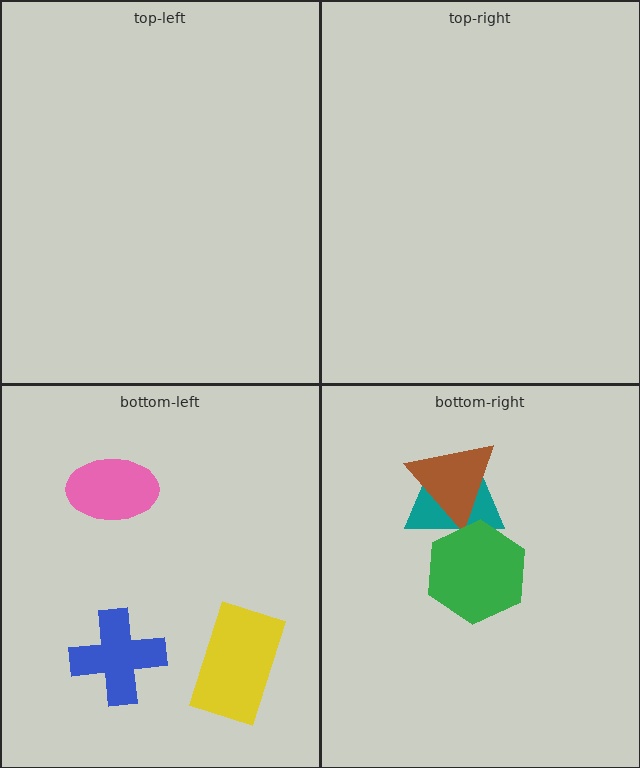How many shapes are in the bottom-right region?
3.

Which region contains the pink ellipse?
The bottom-left region.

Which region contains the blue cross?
The bottom-left region.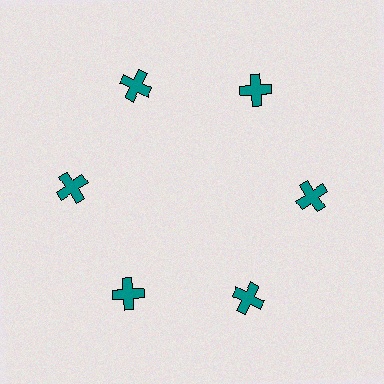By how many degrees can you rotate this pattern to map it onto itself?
The pattern maps onto itself every 60 degrees of rotation.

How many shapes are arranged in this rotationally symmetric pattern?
There are 6 shapes, arranged in 6 groups of 1.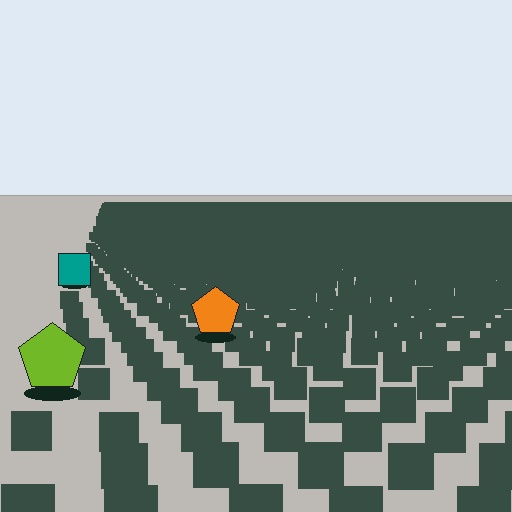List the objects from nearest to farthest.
From nearest to farthest: the lime pentagon, the orange pentagon, the teal square.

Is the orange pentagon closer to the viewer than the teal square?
Yes. The orange pentagon is closer — you can tell from the texture gradient: the ground texture is coarser near it.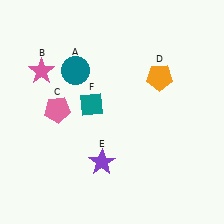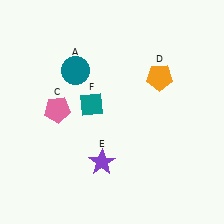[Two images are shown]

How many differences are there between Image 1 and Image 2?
There is 1 difference between the two images.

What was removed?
The pink star (B) was removed in Image 2.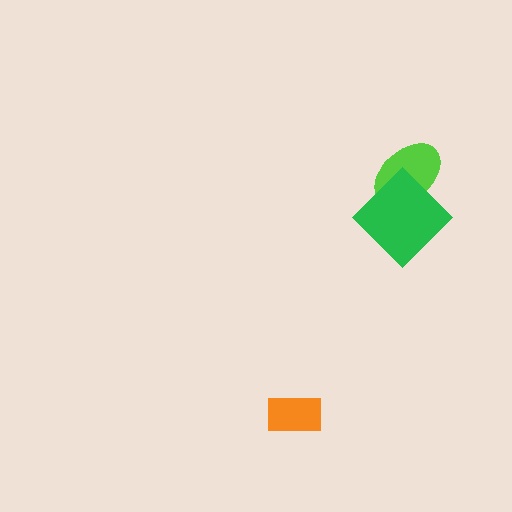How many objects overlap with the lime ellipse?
1 object overlaps with the lime ellipse.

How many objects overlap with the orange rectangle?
0 objects overlap with the orange rectangle.